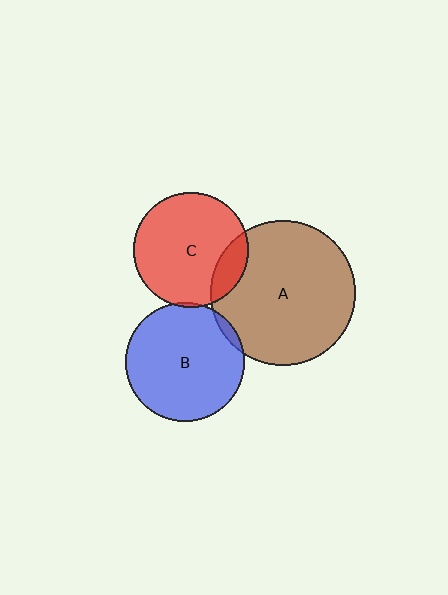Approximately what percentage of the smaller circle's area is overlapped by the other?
Approximately 5%.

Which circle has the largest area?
Circle A (brown).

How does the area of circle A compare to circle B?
Approximately 1.5 times.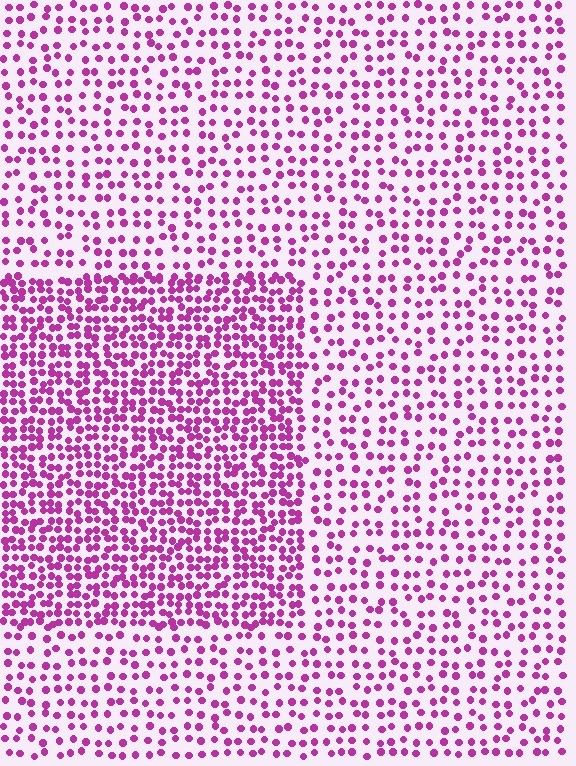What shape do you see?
I see a rectangle.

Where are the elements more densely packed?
The elements are more densely packed inside the rectangle boundary.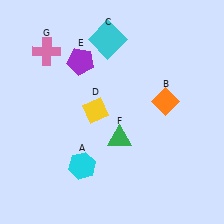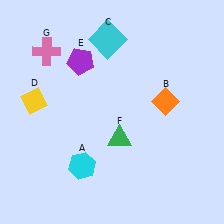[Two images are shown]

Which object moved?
The yellow diamond (D) moved left.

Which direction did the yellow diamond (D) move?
The yellow diamond (D) moved left.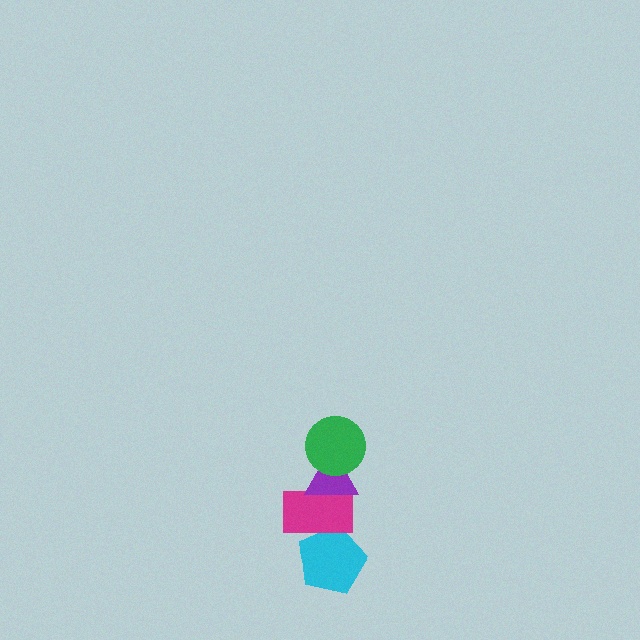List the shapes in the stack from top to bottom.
From top to bottom: the green circle, the purple triangle, the magenta rectangle, the cyan pentagon.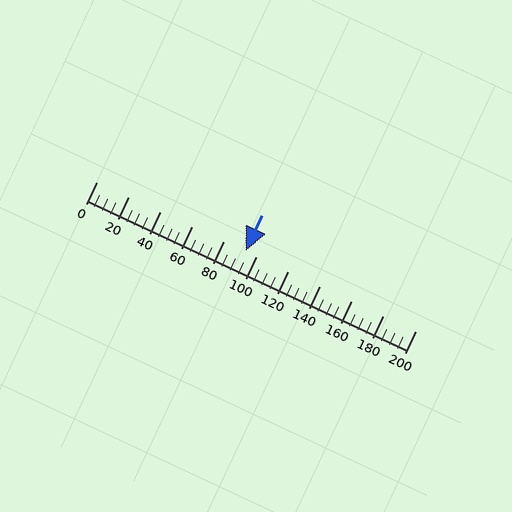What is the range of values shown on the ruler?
The ruler shows values from 0 to 200.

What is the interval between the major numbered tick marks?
The major tick marks are spaced 20 units apart.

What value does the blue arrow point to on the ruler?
The blue arrow points to approximately 93.